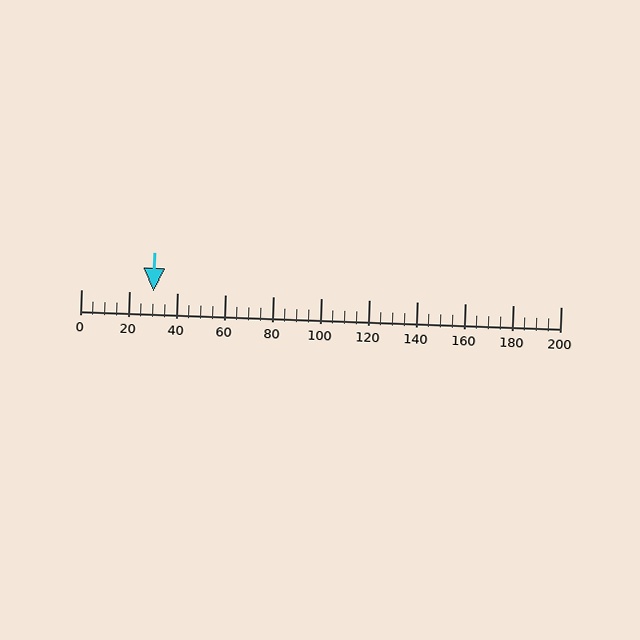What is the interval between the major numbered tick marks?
The major tick marks are spaced 20 units apart.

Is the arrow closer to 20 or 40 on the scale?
The arrow is closer to 40.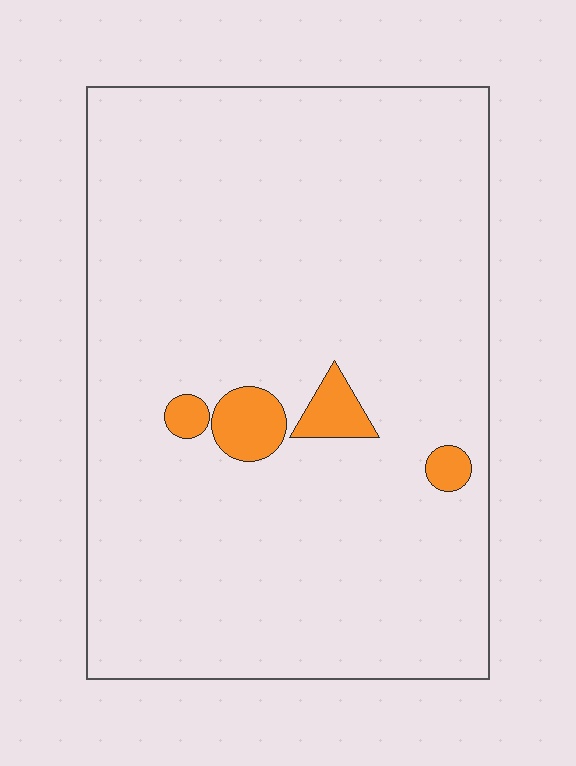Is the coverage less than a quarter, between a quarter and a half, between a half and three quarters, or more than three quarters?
Less than a quarter.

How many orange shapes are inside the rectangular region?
4.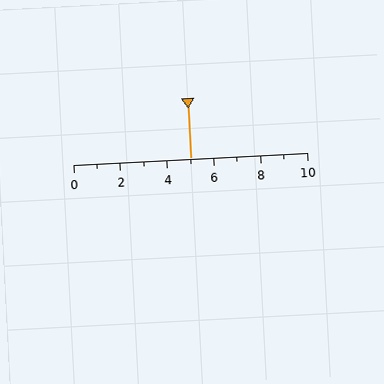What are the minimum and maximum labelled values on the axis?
The axis runs from 0 to 10.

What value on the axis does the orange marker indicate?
The marker indicates approximately 5.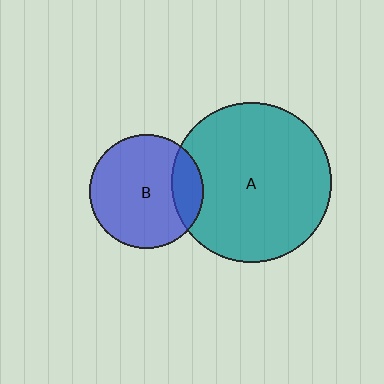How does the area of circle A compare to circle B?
Approximately 2.0 times.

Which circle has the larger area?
Circle A (teal).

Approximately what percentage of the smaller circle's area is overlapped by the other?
Approximately 20%.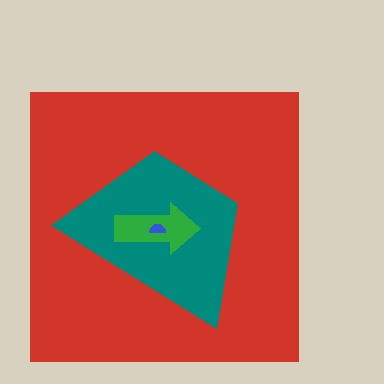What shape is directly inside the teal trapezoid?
The green arrow.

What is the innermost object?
The blue semicircle.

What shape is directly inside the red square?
The teal trapezoid.